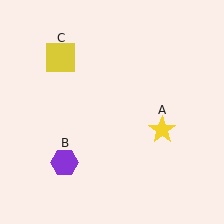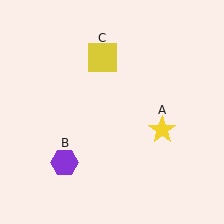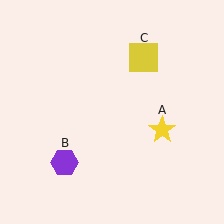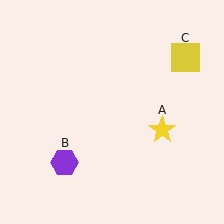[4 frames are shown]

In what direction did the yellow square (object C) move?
The yellow square (object C) moved right.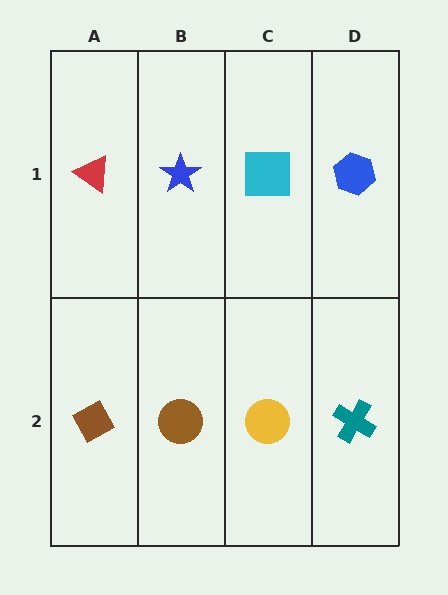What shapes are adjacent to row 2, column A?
A red triangle (row 1, column A), a brown circle (row 2, column B).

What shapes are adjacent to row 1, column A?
A brown diamond (row 2, column A), a blue star (row 1, column B).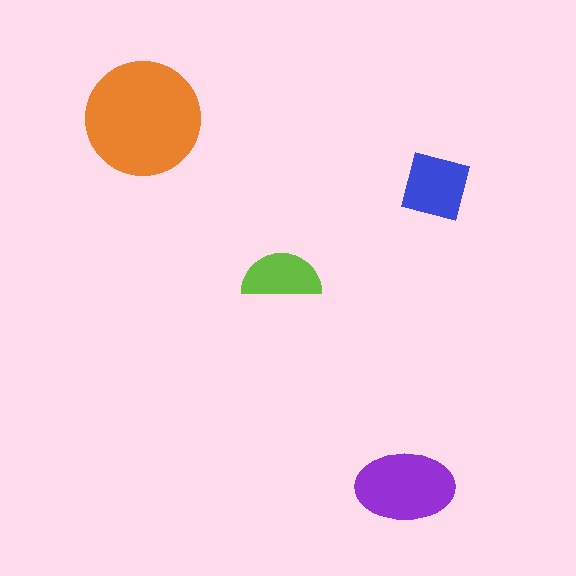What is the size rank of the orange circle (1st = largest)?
1st.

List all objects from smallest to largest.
The lime semicircle, the blue square, the purple ellipse, the orange circle.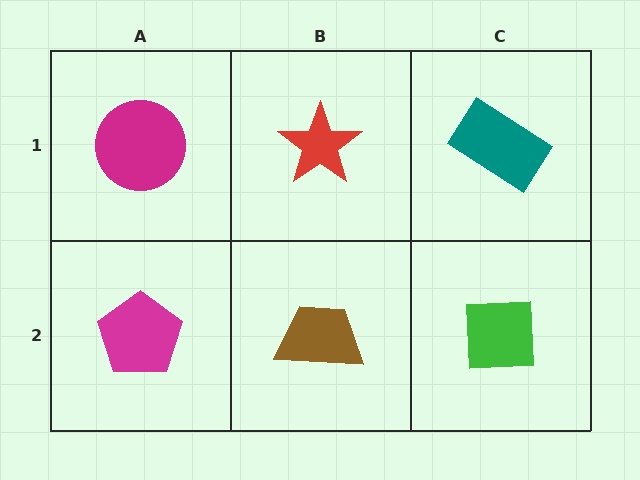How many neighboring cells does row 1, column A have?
2.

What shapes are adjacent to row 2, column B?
A red star (row 1, column B), a magenta pentagon (row 2, column A), a green square (row 2, column C).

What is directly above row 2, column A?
A magenta circle.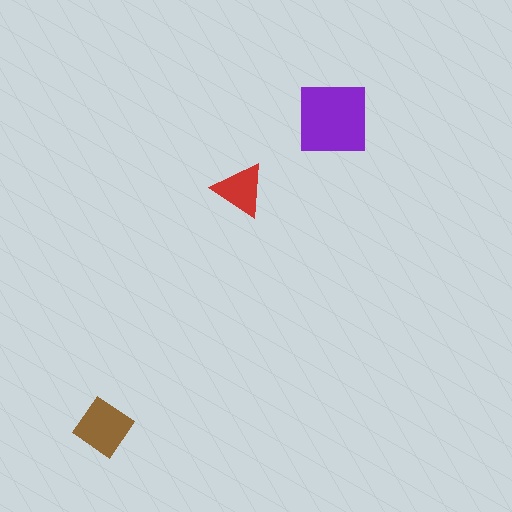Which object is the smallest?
The red triangle.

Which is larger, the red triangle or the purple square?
The purple square.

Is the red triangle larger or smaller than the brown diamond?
Smaller.